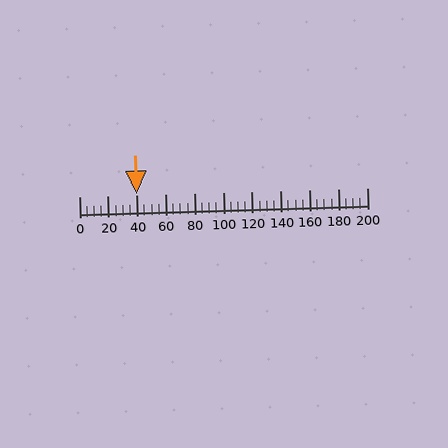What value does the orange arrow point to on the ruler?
The orange arrow points to approximately 40.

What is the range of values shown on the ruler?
The ruler shows values from 0 to 200.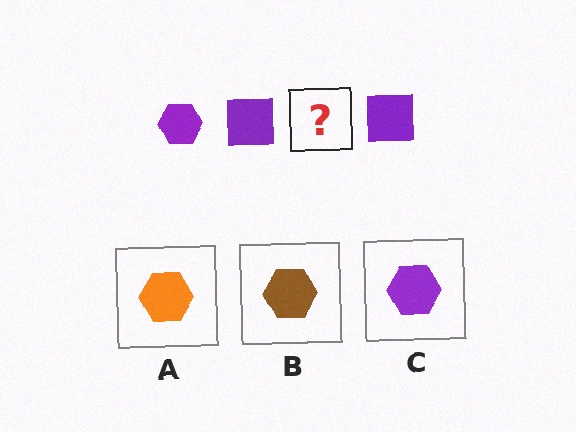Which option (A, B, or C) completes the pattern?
C.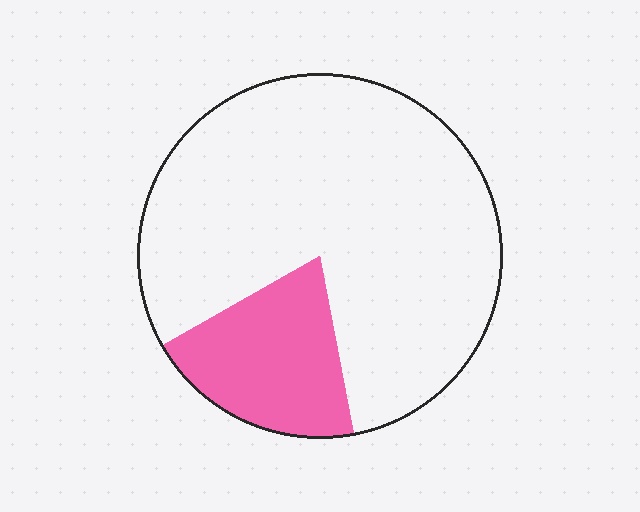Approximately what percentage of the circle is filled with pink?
Approximately 20%.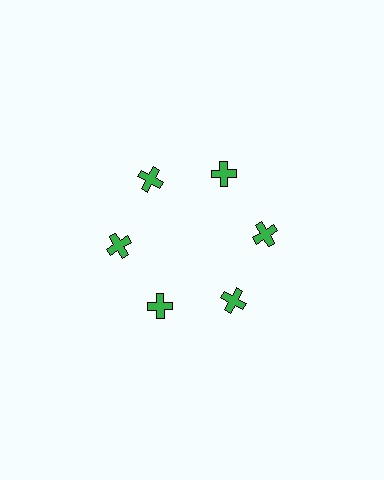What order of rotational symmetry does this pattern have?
This pattern has 6-fold rotational symmetry.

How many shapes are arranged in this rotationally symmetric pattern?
There are 6 shapes, arranged in 6 groups of 1.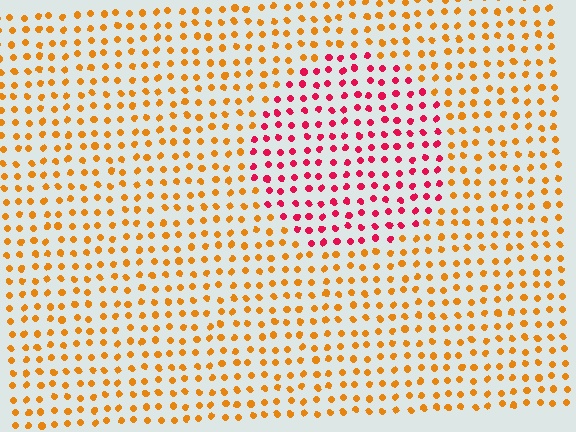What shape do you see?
I see a circle.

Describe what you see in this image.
The image is filled with small orange elements in a uniform arrangement. A circle-shaped region is visible where the elements are tinted to a slightly different hue, forming a subtle color boundary.